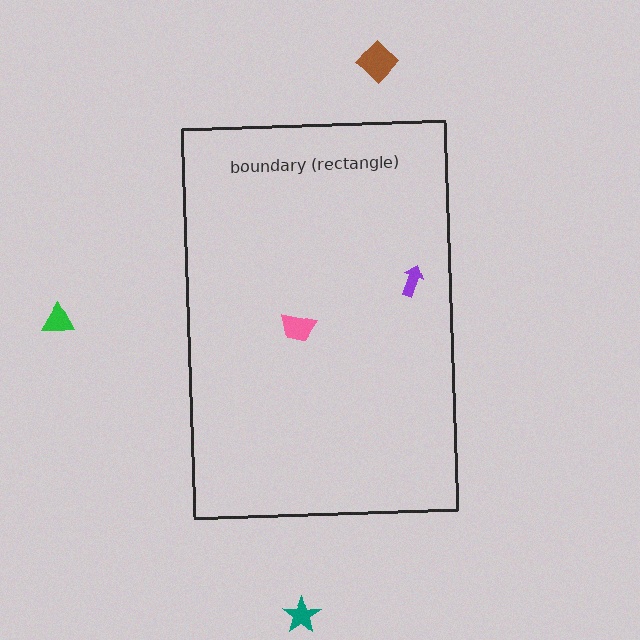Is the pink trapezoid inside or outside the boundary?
Inside.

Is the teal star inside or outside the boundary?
Outside.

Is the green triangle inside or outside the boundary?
Outside.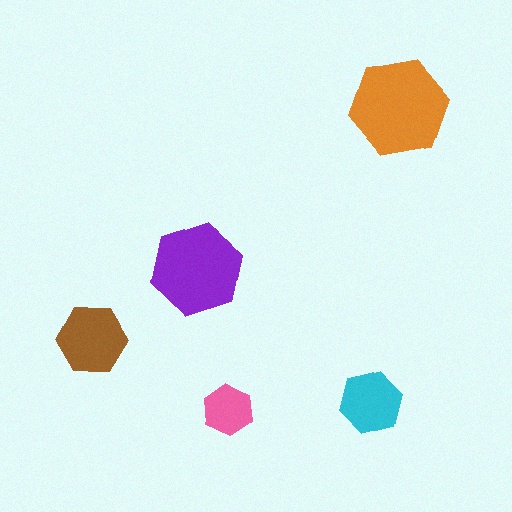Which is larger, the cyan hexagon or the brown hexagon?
The brown one.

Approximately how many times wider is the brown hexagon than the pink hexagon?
About 1.5 times wider.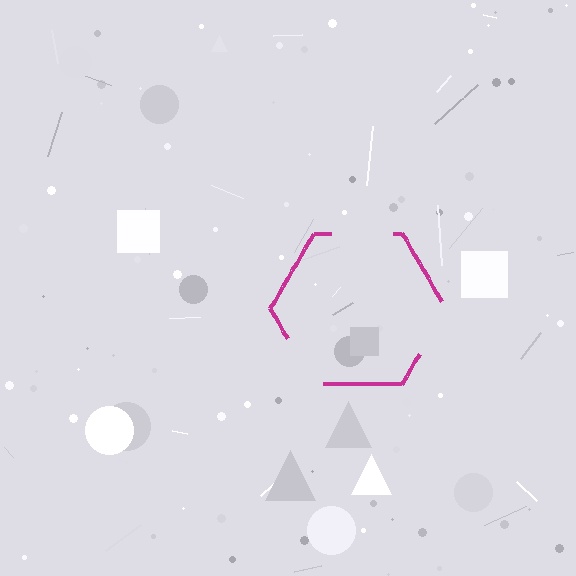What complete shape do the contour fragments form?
The contour fragments form a hexagon.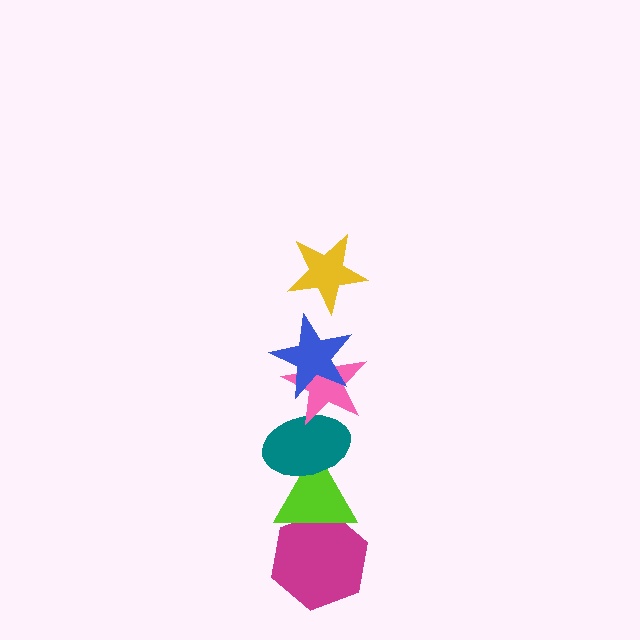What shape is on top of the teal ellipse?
The pink star is on top of the teal ellipse.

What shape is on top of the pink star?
The blue star is on top of the pink star.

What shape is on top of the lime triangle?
The teal ellipse is on top of the lime triangle.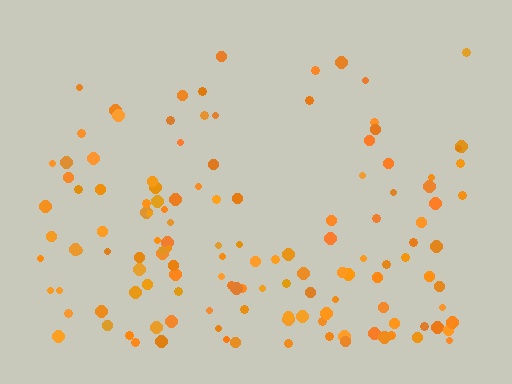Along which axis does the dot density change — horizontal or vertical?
Vertical.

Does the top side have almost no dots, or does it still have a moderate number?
Still a moderate number, just noticeably fewer than the bottom.